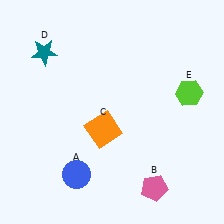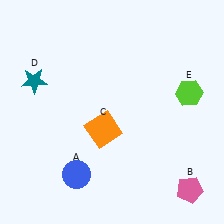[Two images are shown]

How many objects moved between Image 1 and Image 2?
2 objects moved between the two images.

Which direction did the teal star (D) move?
The teal star (D) moved down.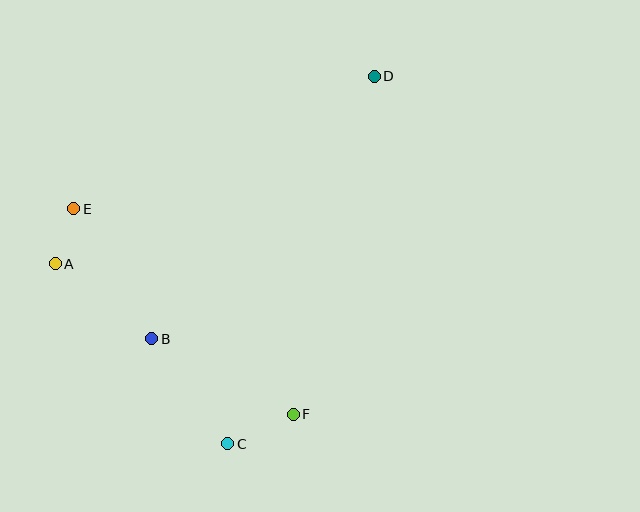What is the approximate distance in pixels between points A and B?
The distance between A and B is approximately 122 pixels.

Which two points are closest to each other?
Points A and E are closest to each other.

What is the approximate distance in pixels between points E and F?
The distance between E and F is approximately 301 pixels.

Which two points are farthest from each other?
Points C and D are farthest from each other.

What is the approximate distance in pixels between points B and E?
The distance between B and E is approximately 152 pixels.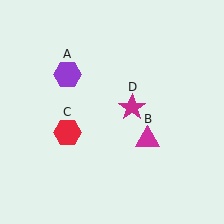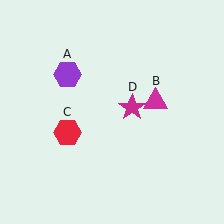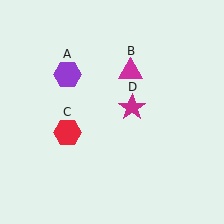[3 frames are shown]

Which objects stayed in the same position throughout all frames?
Purple hexagon (object A) and red hexagon (object C) and magenta star (object D) remained stationary.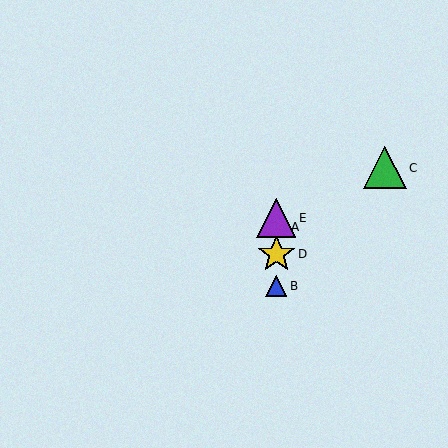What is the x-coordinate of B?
Object B is at x≈276.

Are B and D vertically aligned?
Yes, both are at x≈276.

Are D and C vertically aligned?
No, D is at x≈276 and C is at x≈385.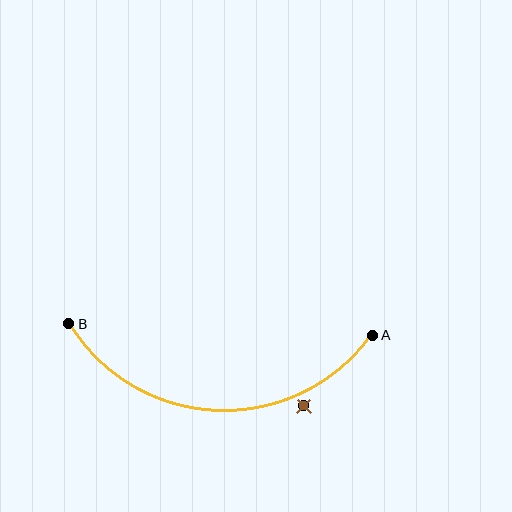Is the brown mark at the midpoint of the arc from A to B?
No — the brown mark does not lie on the arc at all. It sits slightly outside the curve.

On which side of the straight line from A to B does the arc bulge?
The arc bulges below the straight line connecting A and B.